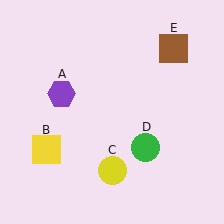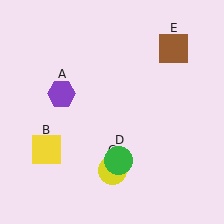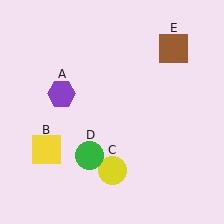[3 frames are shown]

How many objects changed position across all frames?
1 object changed position: green circle (object D).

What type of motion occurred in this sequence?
The green circle (object D) rotated clockwise around the center of the scene.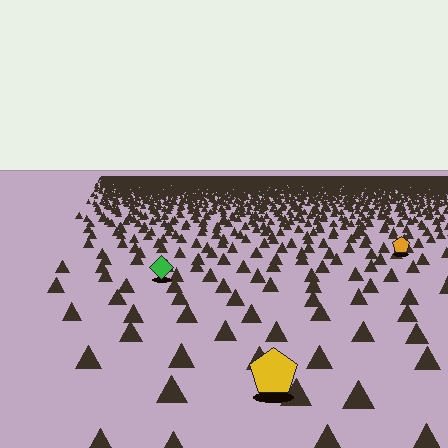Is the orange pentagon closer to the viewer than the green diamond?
No. The green diamond is closer — you can tell from the texture gradient: the ground texture is coarser near it.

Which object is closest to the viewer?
The yellow pentagon is closest. The texture marks near it are larger and more spread out.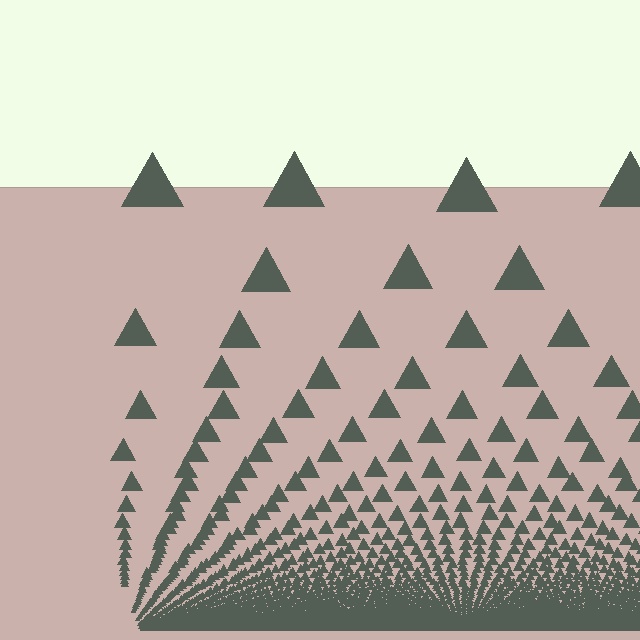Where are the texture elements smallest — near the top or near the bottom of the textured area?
Near the bottom.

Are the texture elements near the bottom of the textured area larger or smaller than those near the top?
Smaller. The gradient is inverted — elements near the bottom are smaller and denser.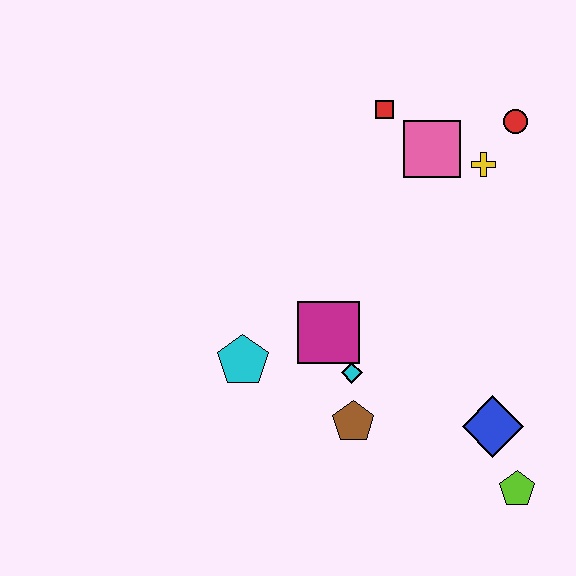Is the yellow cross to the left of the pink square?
No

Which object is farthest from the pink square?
The lime pentagon is farthest from the pink square.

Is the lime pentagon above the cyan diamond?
No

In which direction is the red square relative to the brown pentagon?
The red square is above the brown pentagon.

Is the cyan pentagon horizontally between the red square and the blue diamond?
No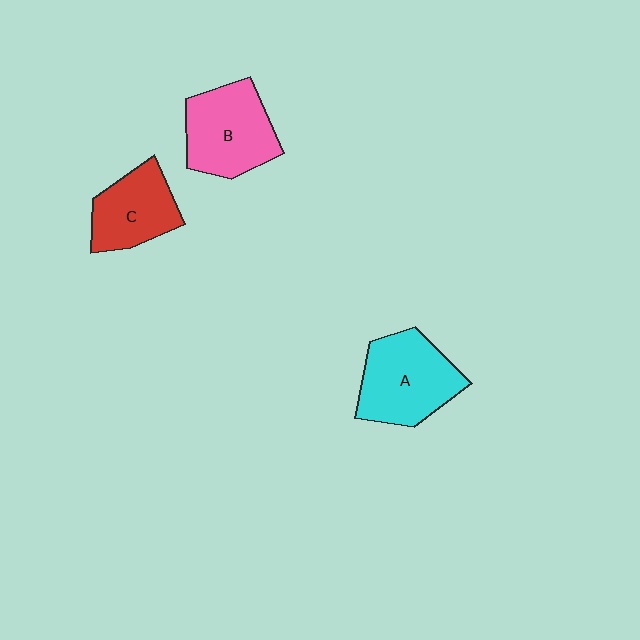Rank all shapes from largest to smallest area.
From largest to smallest: A (cyan), B (pink), C (red).